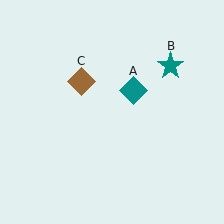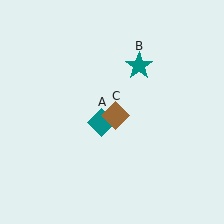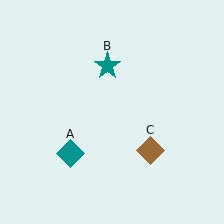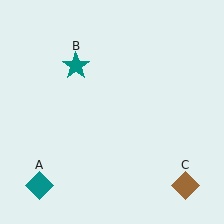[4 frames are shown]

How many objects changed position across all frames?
3 objects changed position: teal diamond (object A), teal star (object B), brown diamond (object C).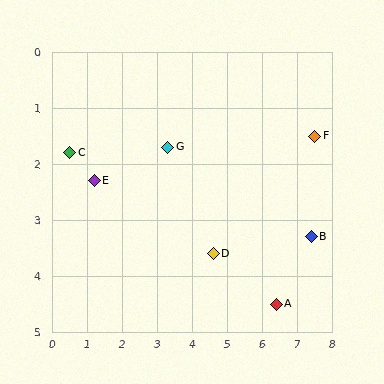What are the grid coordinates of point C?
Point C is at approximately (0.5, 1.8).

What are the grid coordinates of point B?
Point B is at approximately (7.4, 3.3).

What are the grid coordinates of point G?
Point G is at approximately (3.3, 1.7).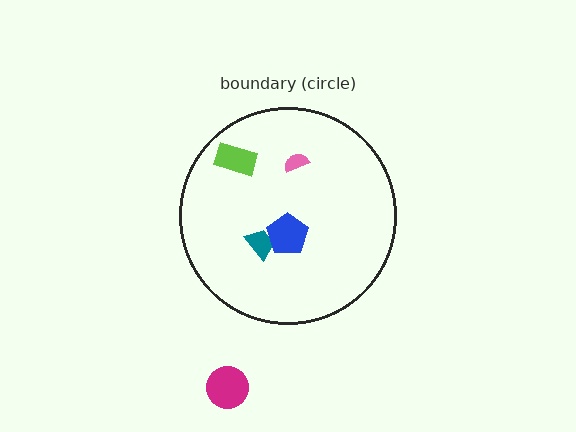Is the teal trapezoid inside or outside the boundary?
Inside.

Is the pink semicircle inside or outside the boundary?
Inside.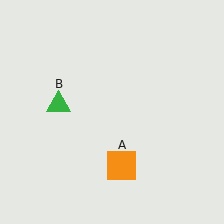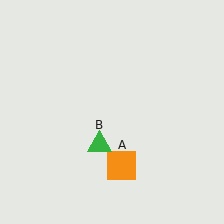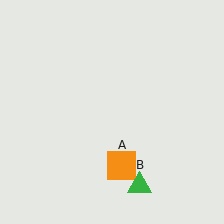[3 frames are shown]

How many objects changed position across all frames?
1 object changed position: green triangle (object B).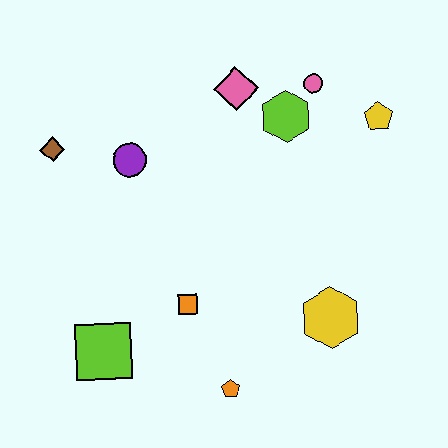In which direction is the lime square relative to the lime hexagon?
The lime square is below the lime hexagon.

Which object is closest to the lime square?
The orange square is closest to the lime square.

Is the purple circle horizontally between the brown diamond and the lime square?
No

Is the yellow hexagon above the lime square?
Yes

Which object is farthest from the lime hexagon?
The lime square is farthest from the lime hexagon.